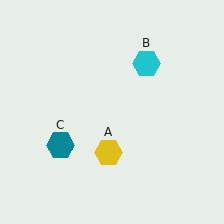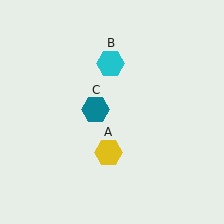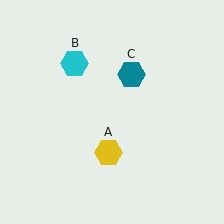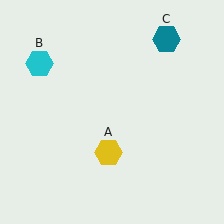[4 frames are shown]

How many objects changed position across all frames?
2 objects changed position: cyan hexagon (object B), teal hexagon (object C).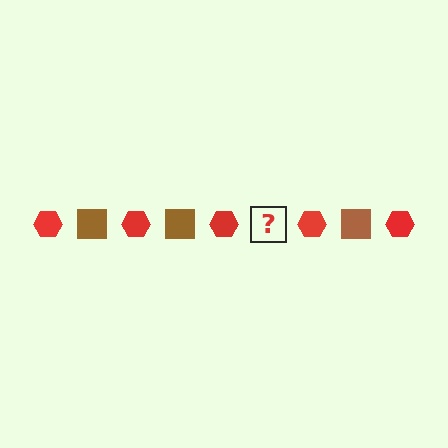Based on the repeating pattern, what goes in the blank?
The blank should be a brown square.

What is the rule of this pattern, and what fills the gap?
The rule is that the pattern alternates between red hexagon and brown square. The gap should be filled with a brown square.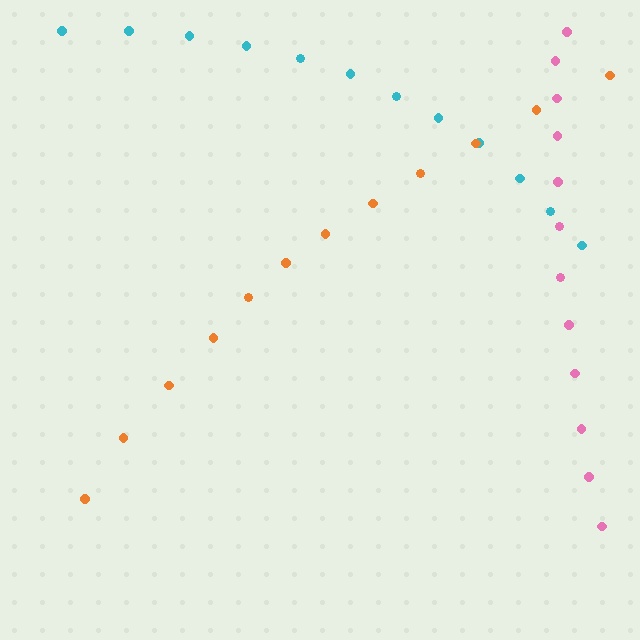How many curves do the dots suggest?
There are 3 distinct paths.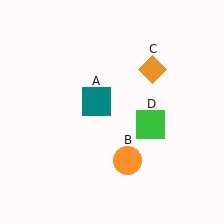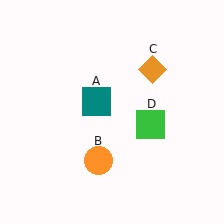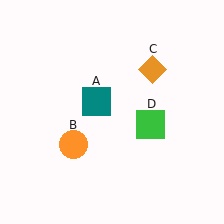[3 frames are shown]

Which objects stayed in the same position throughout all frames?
Teal square (object A) and orange diamond (object C) and green square (object D) remained stationary.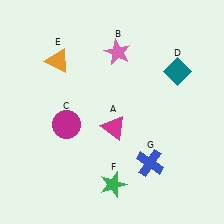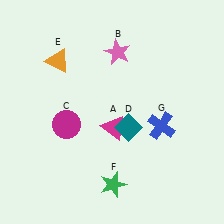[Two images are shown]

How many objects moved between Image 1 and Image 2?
2 objects moved between the two images.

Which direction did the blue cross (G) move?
The blue cross (G) moved up.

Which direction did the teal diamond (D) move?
The teal diamond (D) moved down.